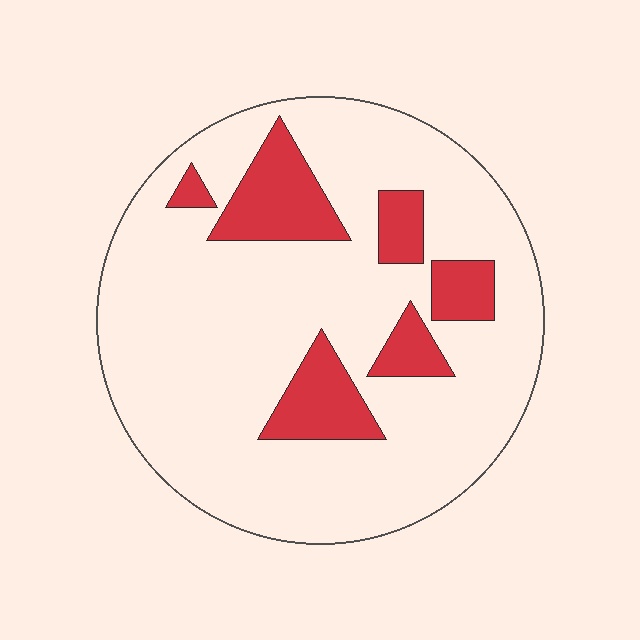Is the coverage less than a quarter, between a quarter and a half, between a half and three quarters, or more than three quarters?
Less than a quarter.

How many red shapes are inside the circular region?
6.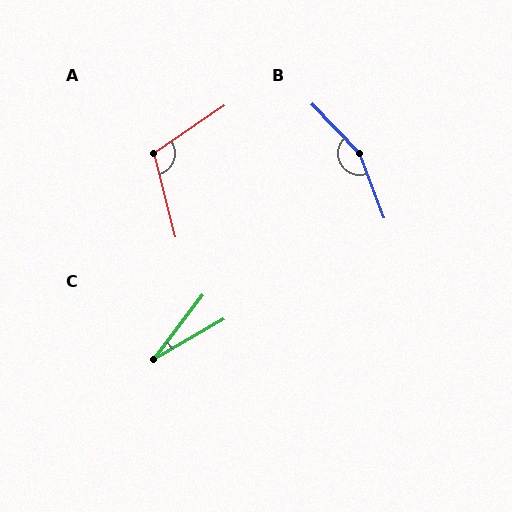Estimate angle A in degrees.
Approximately 110 degrees.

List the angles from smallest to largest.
C (23°), A (110°), B (157°).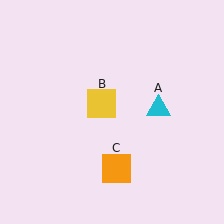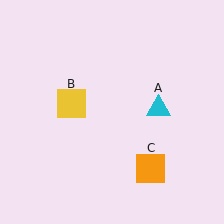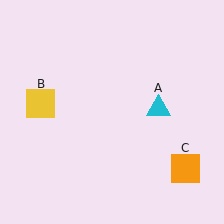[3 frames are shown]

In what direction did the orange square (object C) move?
The orange square (object C) moved right.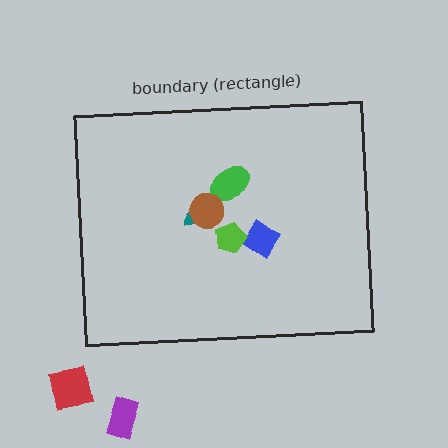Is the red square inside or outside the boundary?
Outside.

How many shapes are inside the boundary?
5 inside, 2 outside.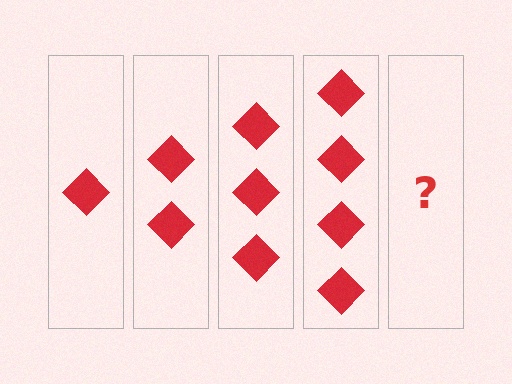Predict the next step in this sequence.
The next step is 5 diamonds.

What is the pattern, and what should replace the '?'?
The pattern is that each step adds one more diamond. The '?' should be 5 diamonds.